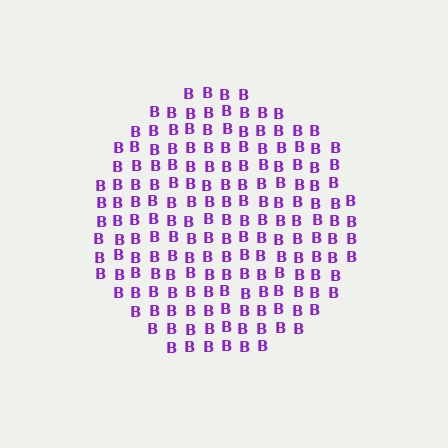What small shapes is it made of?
It is made of small letter B's.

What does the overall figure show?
The overall figure shows a circle.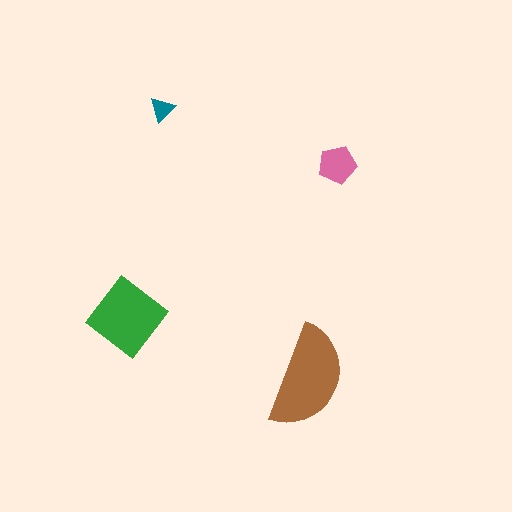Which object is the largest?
The brown semicircle.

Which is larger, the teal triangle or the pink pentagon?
The pink pentagon.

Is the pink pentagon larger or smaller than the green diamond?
Smaller.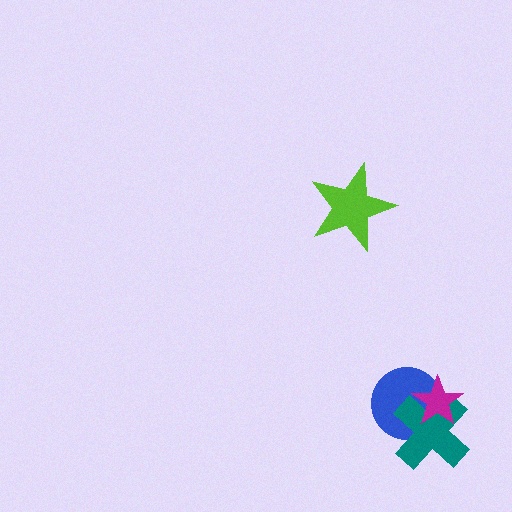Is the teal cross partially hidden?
Yes, it is partially covered by another shape.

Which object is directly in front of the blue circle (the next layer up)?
The teal cross is directly in front of the blue circle.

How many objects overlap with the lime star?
0 objects overlap with the lime star.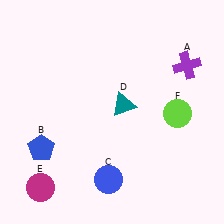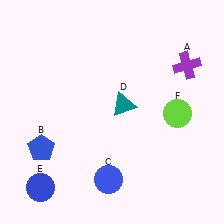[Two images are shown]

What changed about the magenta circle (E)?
In Image 1, E is magenta. In Image 2, it changed to blue.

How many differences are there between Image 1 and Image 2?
There is 1 difference between the two images.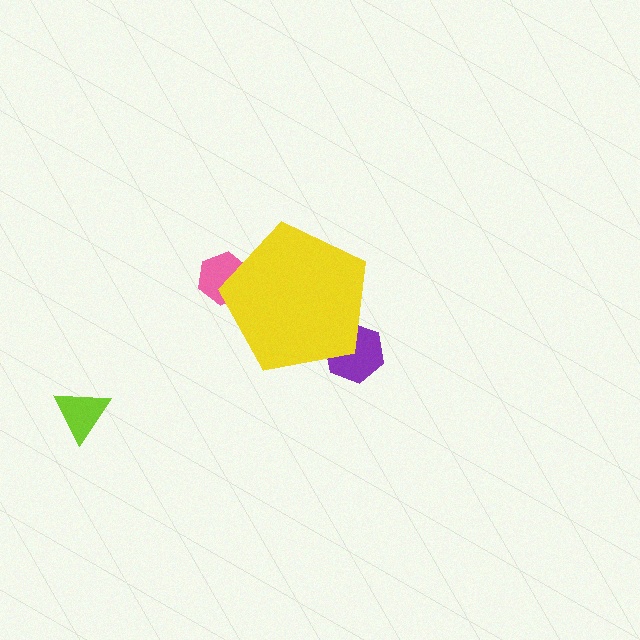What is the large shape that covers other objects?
A yellow pentagon.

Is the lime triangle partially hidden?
No, the lime triangle is fully visible.